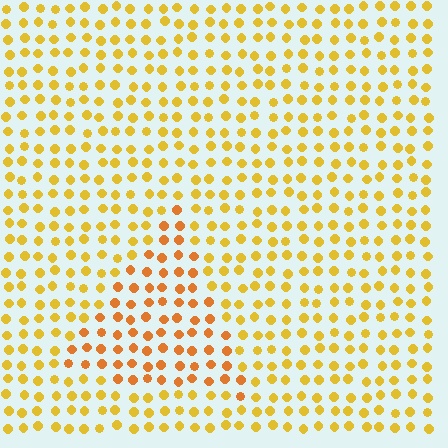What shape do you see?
I see a triangle.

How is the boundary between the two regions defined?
The boundary is defined purely by a slight shift in hue (about 24 degrees). Spacing, size, and orientation are identical on both sides.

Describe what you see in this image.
The image is filled with small yellow elements in a uniform arrangement. A triangle-shaped region is visible where the elements are tinted to a slightly different hue, forming a subtle color boundary.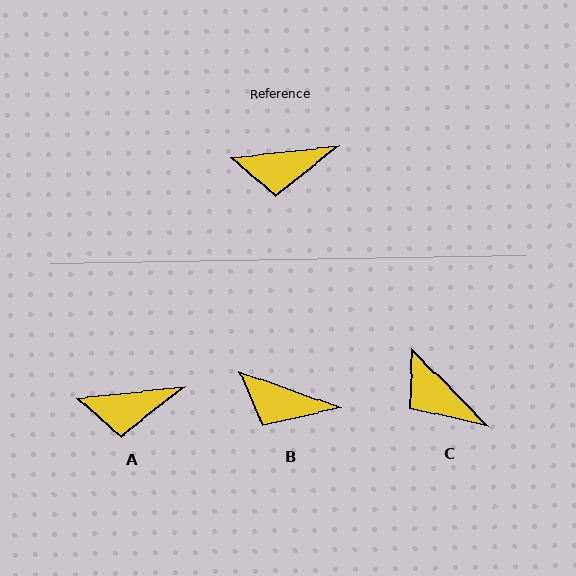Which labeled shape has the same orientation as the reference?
A.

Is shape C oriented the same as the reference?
No, it is off by about 51 degrees.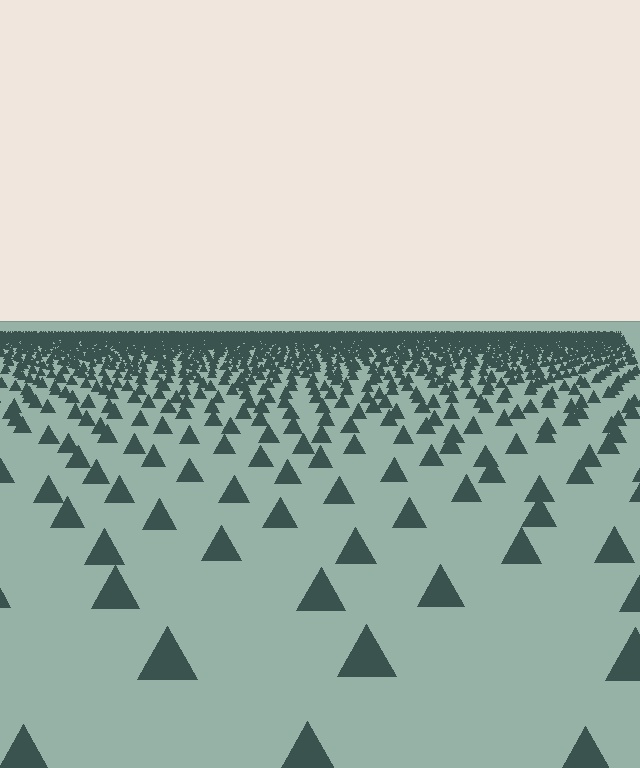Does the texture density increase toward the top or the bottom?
Density increases toward the top.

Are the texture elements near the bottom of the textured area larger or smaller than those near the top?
Larger. Near the bottom, elements are closer to the viewer and appear at a bigger on-screen size.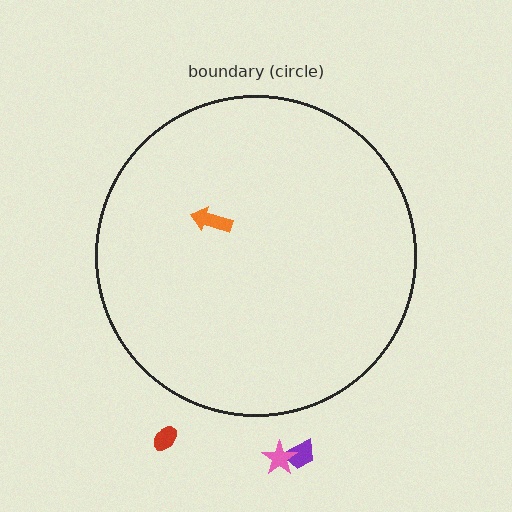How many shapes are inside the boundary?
1 inside, 3 outside.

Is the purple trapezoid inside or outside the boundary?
Outside.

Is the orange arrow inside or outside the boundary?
Inside.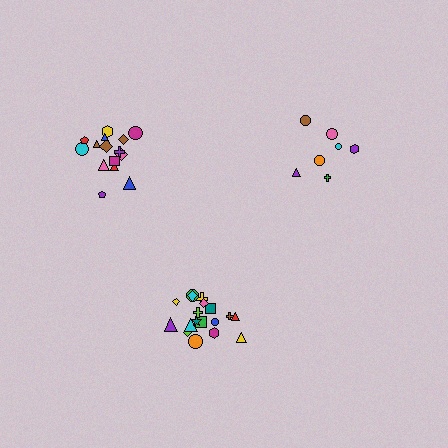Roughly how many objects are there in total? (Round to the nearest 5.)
Roughly 40 objects in total.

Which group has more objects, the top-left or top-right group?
The top-left group.